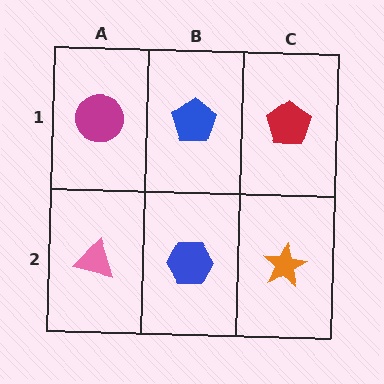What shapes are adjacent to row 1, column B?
A blue hexagon (row 2, column B), a magenta circle (row 1, column A), a red pentagon (row 1, column C).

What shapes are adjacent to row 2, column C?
A red pentagon (row 1, column C), a blue hexagon (row 2, column B).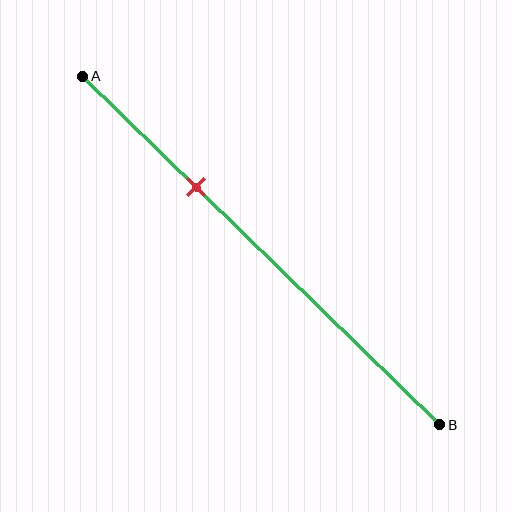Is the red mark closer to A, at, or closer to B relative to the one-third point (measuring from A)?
The red mark is approximately at the one-third point of segment AB.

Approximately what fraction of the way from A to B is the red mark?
The red mark is approximately 30% of the way from A to B.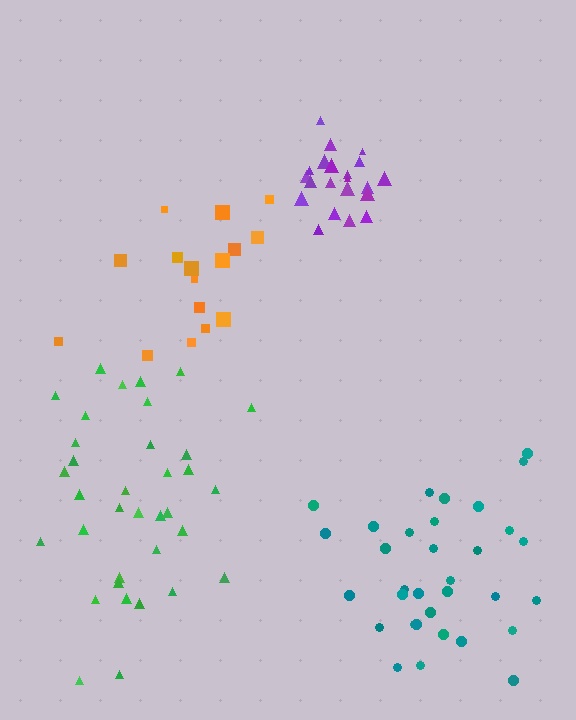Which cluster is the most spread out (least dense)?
Orange.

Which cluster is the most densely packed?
Purple.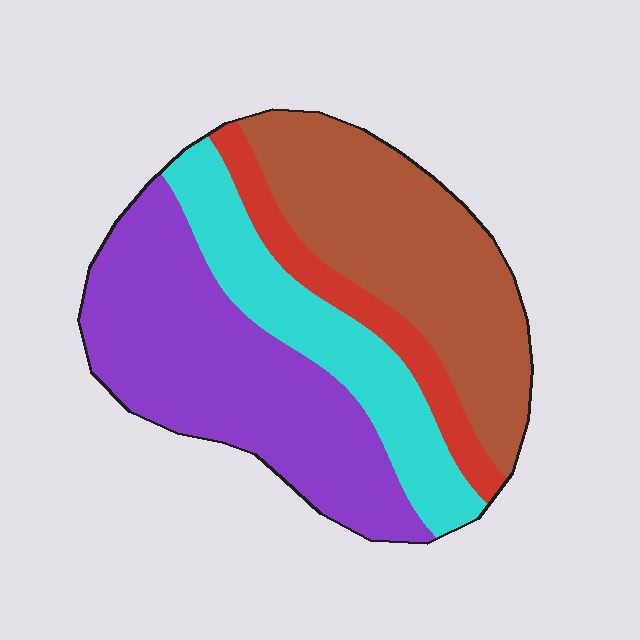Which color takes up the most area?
Purple, at roughly 35%.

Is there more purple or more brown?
Purple.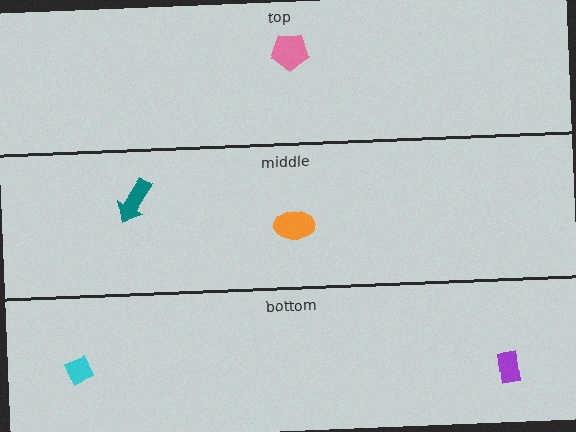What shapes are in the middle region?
The orange ellipse, the teal arrow.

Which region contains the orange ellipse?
The middle region.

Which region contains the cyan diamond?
The bottom region.